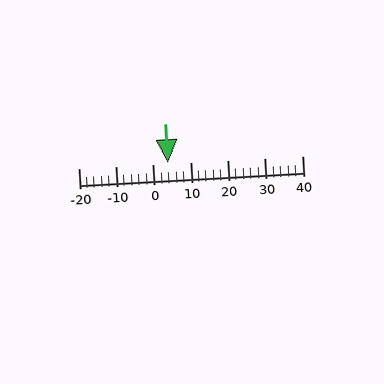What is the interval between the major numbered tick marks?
The major tick marks are spaced 10 units apart.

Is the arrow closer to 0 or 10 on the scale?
The arrow is closer to 0.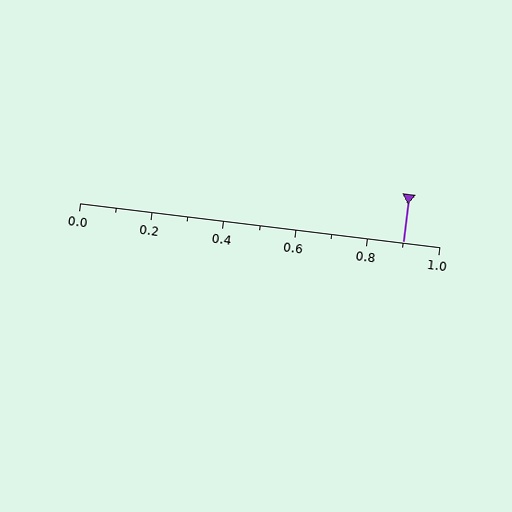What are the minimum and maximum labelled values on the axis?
The axis runs from 0.0 to 1.0.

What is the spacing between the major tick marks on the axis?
The major ticks are spaced 0.2 apart.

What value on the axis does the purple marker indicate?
The marker indicates approximately 0.9.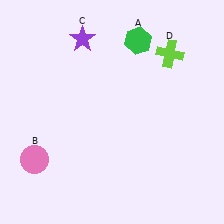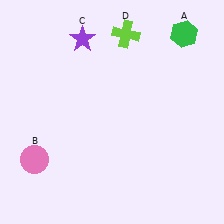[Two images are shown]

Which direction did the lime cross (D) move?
The lime cross (D) moved left.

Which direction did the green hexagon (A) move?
The green hexagon (A) moved right.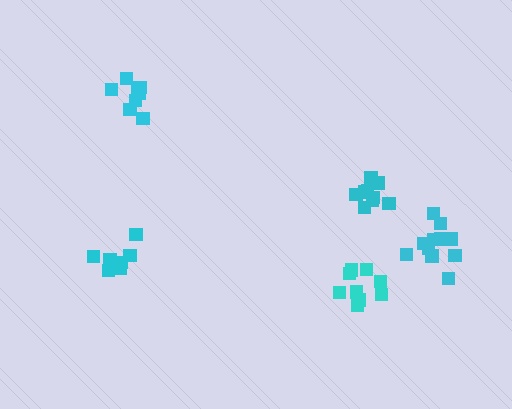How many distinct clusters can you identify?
There are 5 distinct clusters.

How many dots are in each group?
Group 1: 9 dots, Group 2: 9 dots, Group 3: 11 dots, Group 4: 8 dots, Group 5: 8 dots (45 total).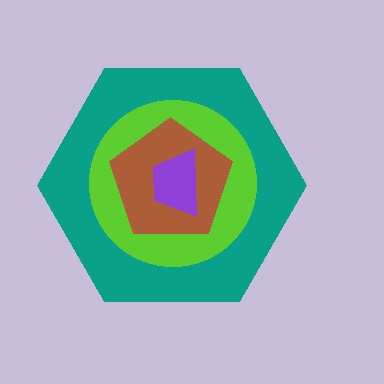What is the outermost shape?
The teal hexagon.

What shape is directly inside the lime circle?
The brown pentagon.